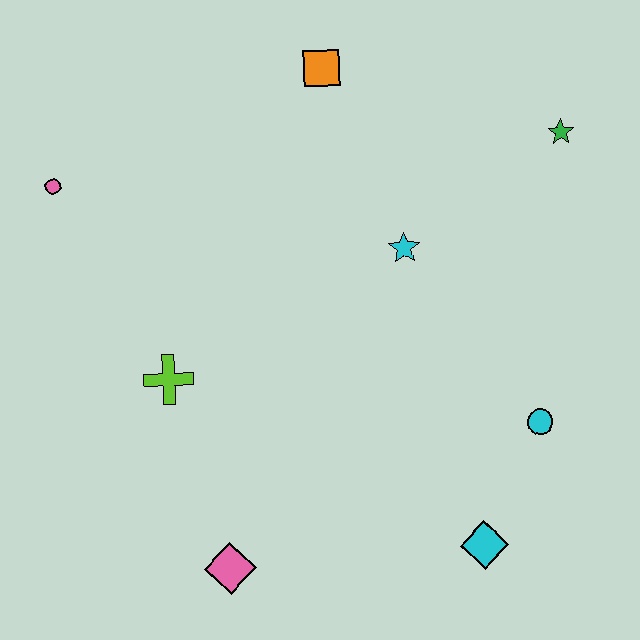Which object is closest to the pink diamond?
The lime cross is closest to the pink diamond.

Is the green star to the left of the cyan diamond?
No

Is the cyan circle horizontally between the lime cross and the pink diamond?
No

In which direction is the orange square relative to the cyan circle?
The orange square is above the cyan circle.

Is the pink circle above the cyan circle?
Yes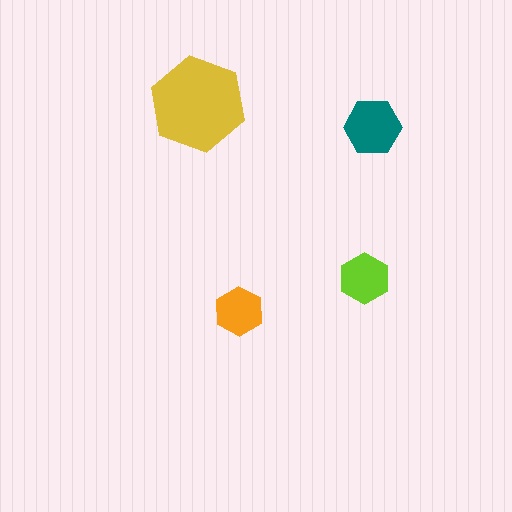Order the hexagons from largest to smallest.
the yellow one, the teal one, the lime one, the orange one.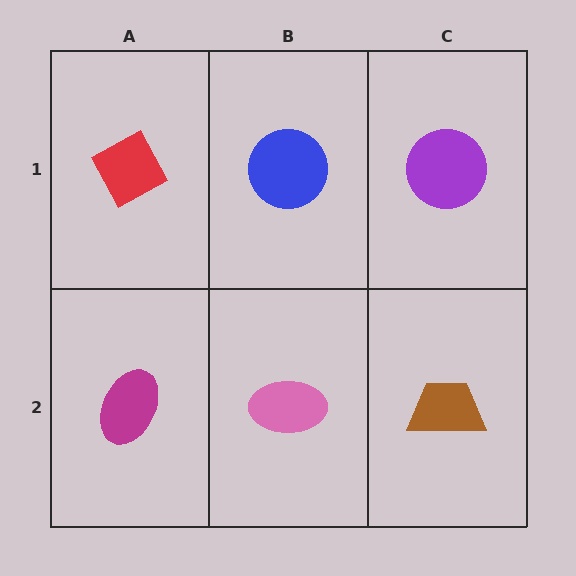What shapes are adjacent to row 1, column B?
A pink ellipse (row 2, column B), a red diamond (row 1, column A), a purple circle (row 1, column C).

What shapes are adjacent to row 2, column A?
A red diamond (row 1, column A), a pink ellipse (row 2, column B).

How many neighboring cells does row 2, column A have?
2.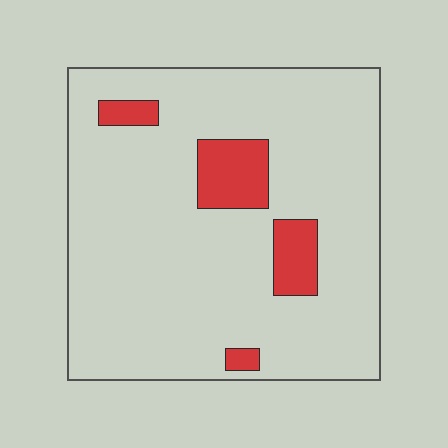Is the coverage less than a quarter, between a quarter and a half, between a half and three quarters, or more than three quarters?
Less than a quarter.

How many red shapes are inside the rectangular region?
4.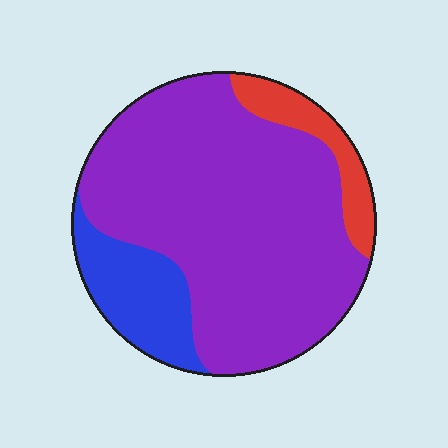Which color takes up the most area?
Purple, at roughly 75%.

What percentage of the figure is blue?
Blue covers 16% of the figure.